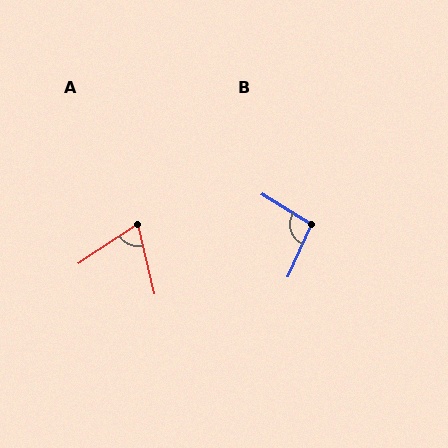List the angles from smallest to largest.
A (70°), B (97°).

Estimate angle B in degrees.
Approximately 97 degrees.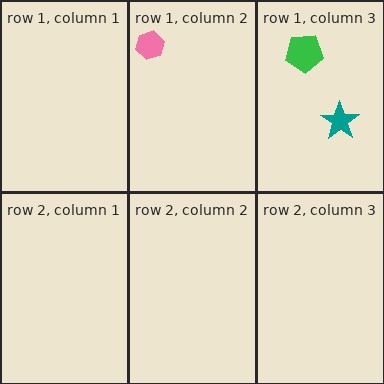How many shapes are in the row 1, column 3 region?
2.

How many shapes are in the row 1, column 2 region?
1.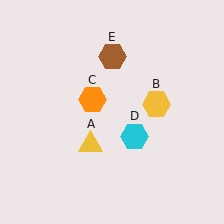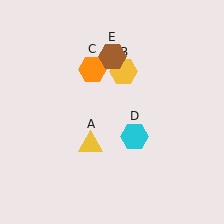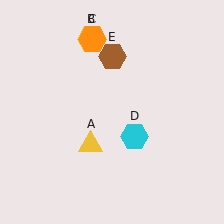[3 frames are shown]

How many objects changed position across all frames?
2 objects changed position: yellow hexagon (object B), orange hexagon (object C).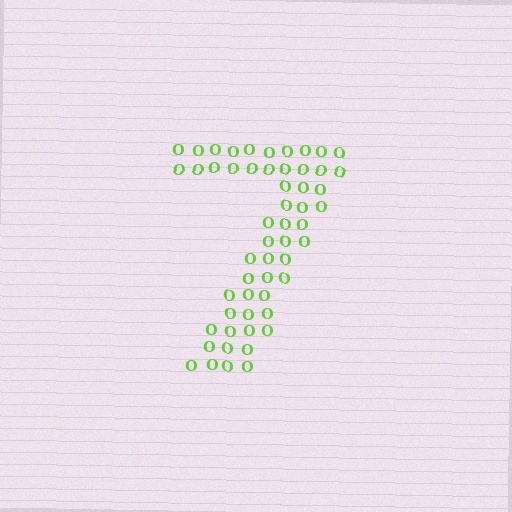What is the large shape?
The large shape is the digit 7.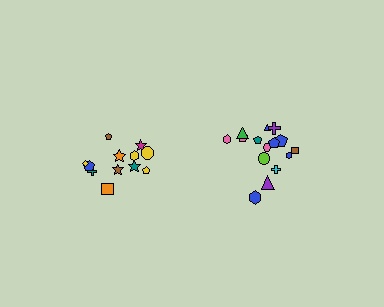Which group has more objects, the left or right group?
The right group.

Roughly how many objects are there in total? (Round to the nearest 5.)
Roughly 25 objects in total.